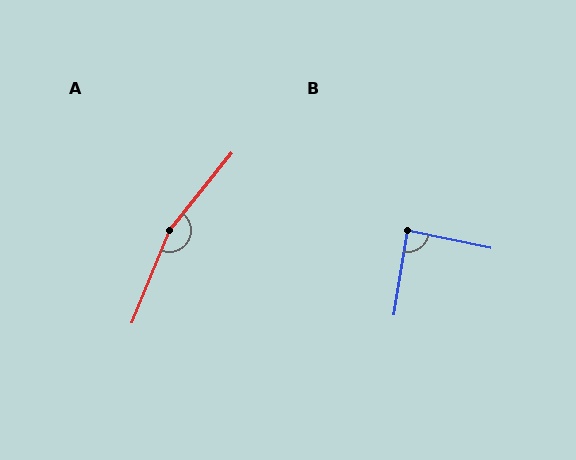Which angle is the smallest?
B, at approximately 87 degrees.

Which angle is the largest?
A, at approximately 163 degrees.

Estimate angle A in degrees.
Approximately 163 degrees.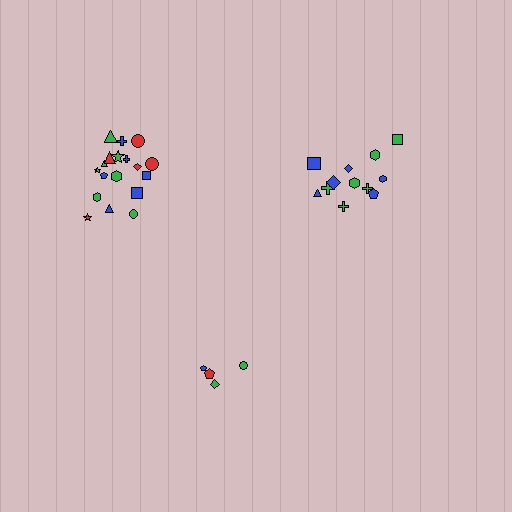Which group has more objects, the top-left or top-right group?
The top-left group.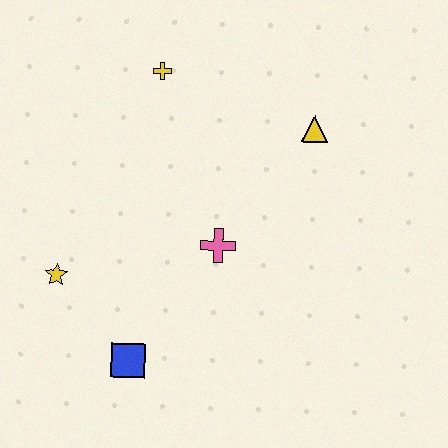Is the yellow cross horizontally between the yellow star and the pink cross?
Yes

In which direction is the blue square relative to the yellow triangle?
The blue square is below the yellow triangle.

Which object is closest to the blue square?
The yellow star is closest to the blue square.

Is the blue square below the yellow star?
Yes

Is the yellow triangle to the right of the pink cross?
Yes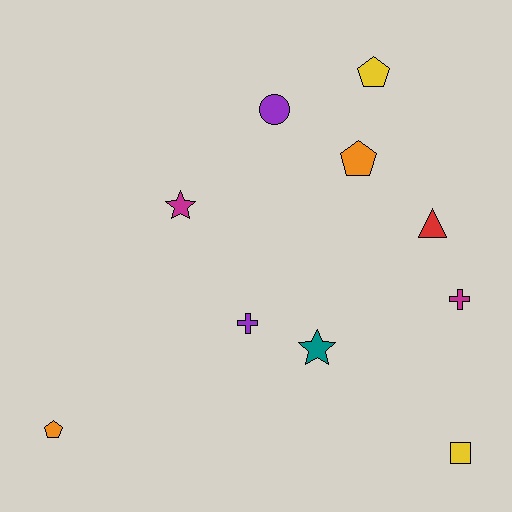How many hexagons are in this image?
There are no hexagons.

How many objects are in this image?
There are 10 objects.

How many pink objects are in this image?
There are no pink objects.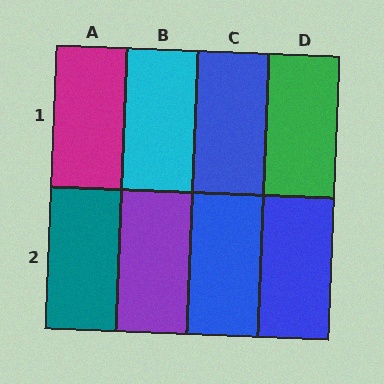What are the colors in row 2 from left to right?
Teal, purple, blue, blue.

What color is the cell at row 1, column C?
Blue.